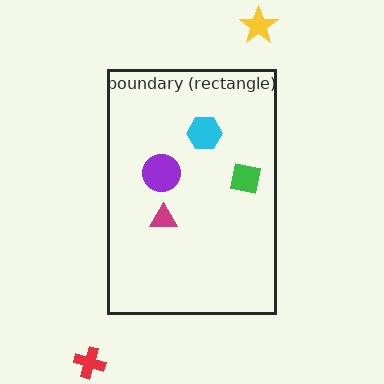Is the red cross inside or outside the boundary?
Outside.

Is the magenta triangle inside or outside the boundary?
Inside.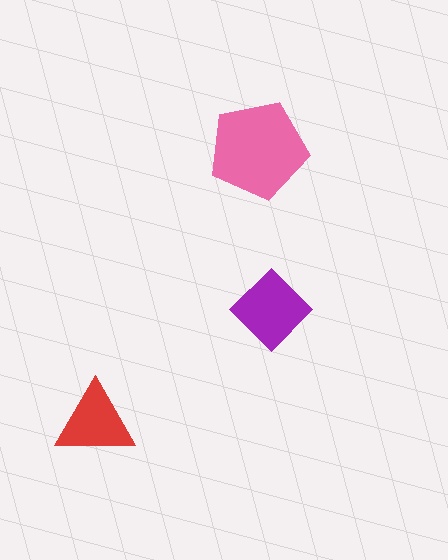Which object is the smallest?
The red triangle.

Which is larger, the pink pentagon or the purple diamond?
The pink pentagon.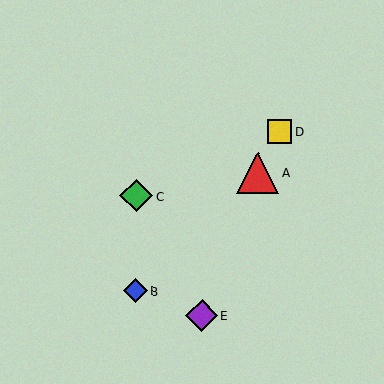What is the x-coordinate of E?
Object E is at x≈202.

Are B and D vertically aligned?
No, B is at x≈135 and D is at x≈279.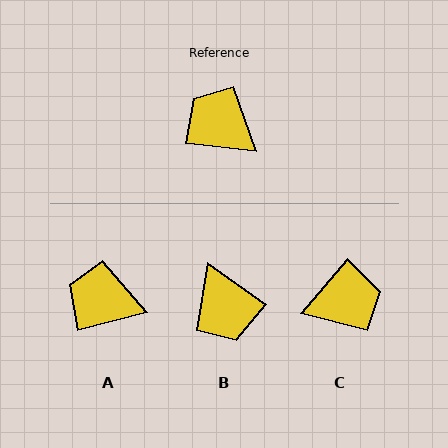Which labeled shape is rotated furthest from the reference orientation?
B, about 151 degrees away.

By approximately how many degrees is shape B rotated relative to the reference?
Approximately 151 degrees counter-clockwise.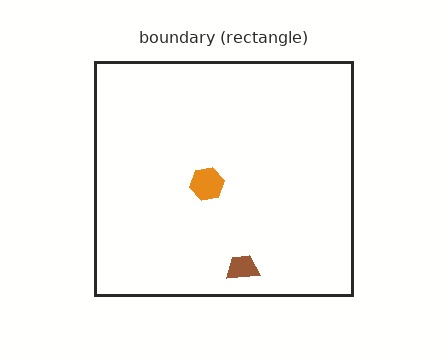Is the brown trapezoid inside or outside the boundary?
Inside.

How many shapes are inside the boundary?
2 inside, 0 outside.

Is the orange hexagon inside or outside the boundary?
Inside.